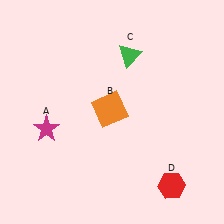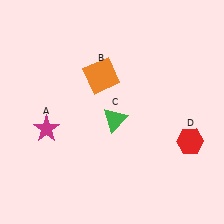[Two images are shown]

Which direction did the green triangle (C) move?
The green triangle (C) moved down.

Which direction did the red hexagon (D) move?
The red hexagon (D) moved up.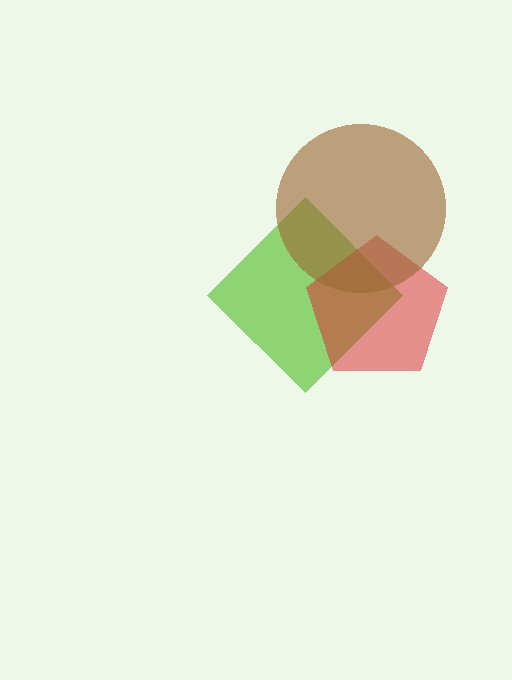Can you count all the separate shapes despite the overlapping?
Yes, there are 3 separate shapes.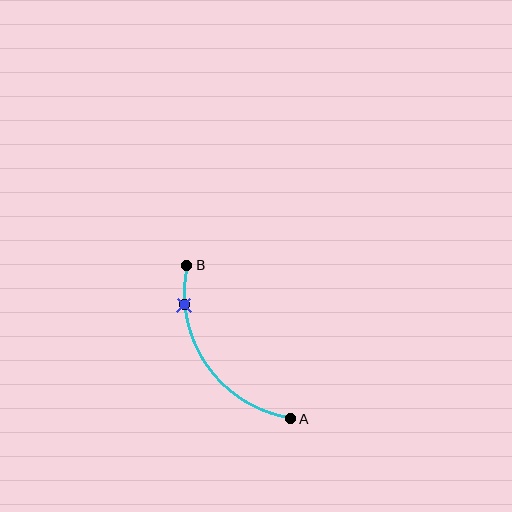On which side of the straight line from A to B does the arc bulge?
The arc bulges below and to the left of the straight line connecting A and B.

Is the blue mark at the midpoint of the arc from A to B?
No. The blue mark lies on the arc but is closer to endpoint B. The arc midpoint would be at the point on the curve equidistant along the arc from both A and B.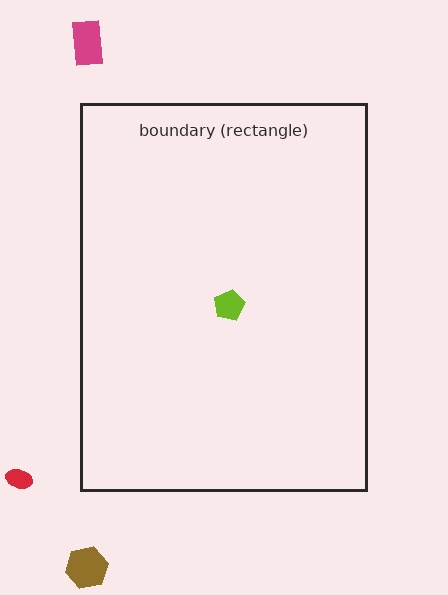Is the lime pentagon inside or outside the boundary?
Inside.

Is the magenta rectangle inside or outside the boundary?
Outside.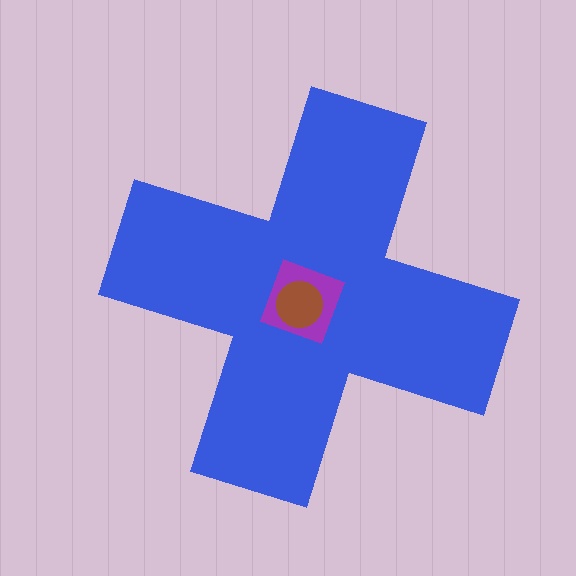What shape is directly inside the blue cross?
The purple diamond.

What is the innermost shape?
The brown circle.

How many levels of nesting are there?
3.